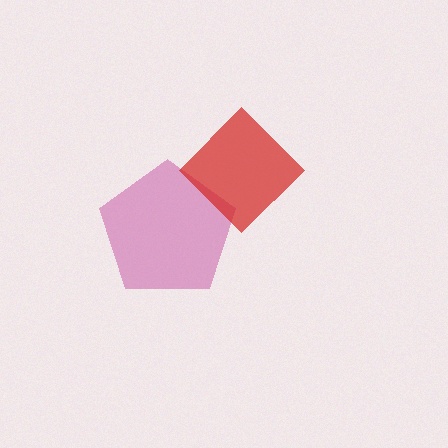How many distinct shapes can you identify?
There are 2 distinct shapes: a magenta pentagon, a red diamond.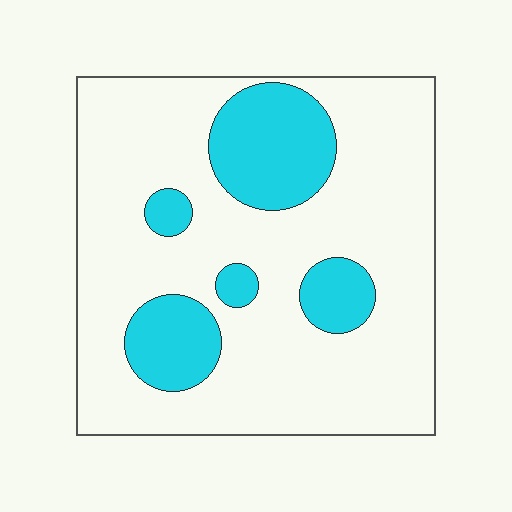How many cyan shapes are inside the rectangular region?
5.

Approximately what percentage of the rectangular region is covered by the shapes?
Approximately 20%.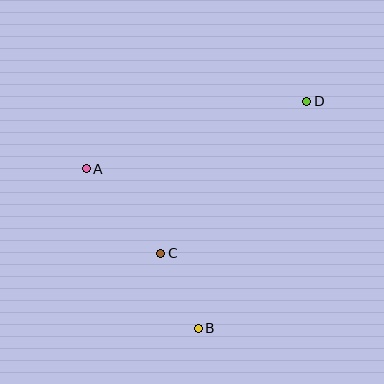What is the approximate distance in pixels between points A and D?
The distance between A and D is approximately 231 pixels.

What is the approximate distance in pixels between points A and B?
The distance between A and B is approximately 195 pixels.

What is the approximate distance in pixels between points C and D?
The distance between C and D is approximately 211 pixels.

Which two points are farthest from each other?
Points B and D are farthest from each other.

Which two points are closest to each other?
Points B and C are closest to each other.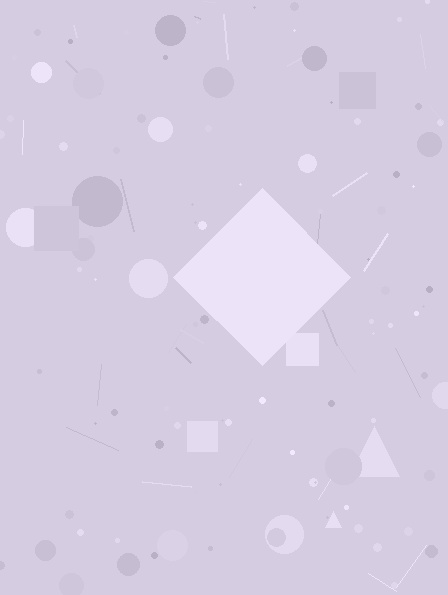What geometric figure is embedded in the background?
A diamond is embedded in the background.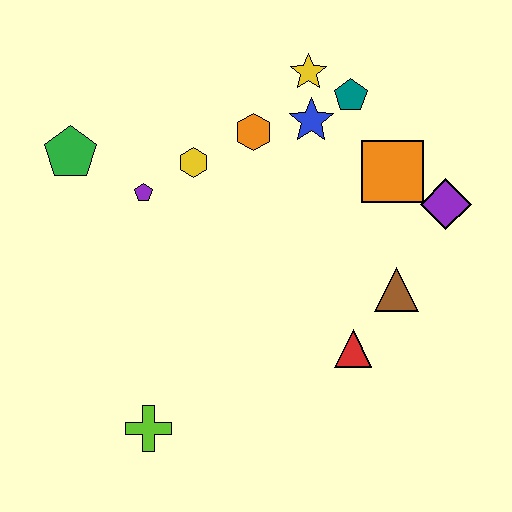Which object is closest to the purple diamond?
The orange square is closest to the purple diamond.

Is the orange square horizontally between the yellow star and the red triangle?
No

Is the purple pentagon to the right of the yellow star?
No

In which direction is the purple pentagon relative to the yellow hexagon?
The purple pentagon is to the left of the yellow hexagon.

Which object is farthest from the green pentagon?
The purple diamond is farthest from the green pentagon.